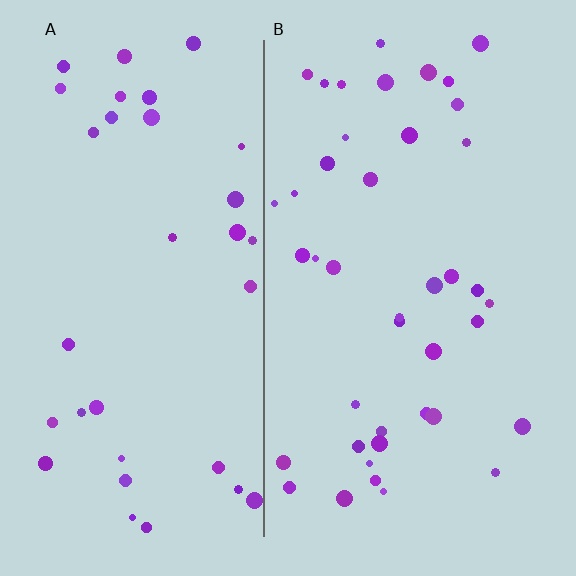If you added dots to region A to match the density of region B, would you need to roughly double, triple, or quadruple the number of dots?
Approximately double.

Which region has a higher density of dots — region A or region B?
B (the right).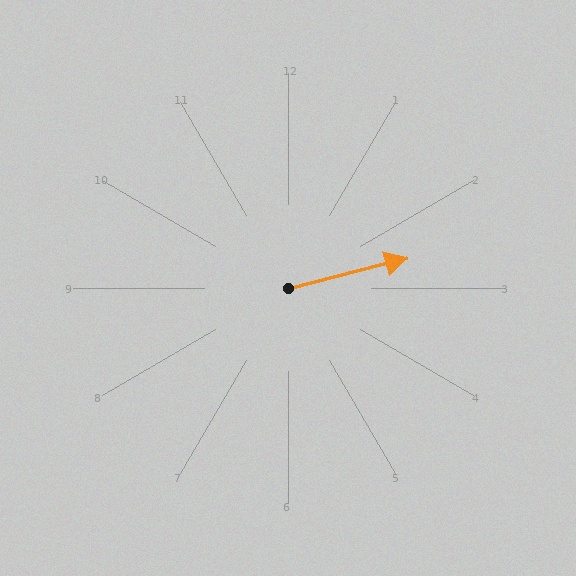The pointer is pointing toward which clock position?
Roughly 3 o'clock.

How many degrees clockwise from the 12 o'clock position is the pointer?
Approximately 76 degrees.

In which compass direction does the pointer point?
East.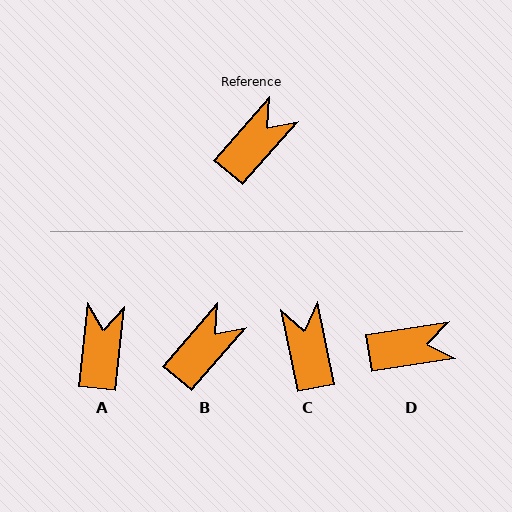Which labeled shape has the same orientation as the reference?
B.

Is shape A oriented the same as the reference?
No, it is off by about 35 degrees.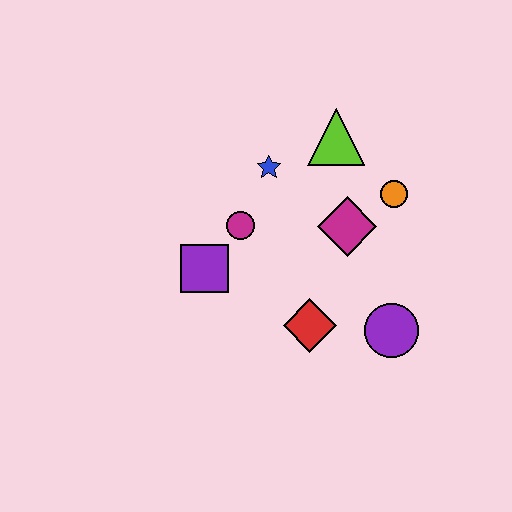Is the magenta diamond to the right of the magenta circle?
Yes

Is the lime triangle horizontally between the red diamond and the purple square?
No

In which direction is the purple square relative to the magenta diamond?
The purple square is to the left of the magenta diamond.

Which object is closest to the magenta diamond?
The orange circle is closest to the magenta diamond.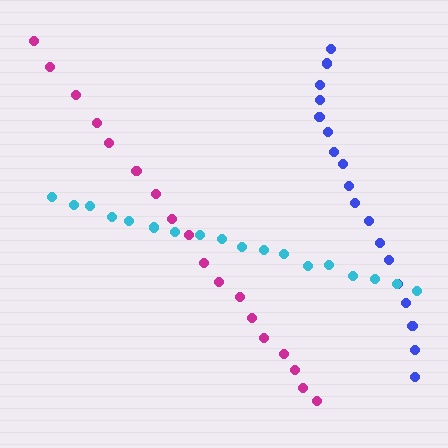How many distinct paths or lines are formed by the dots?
There are 3 distinct paths.